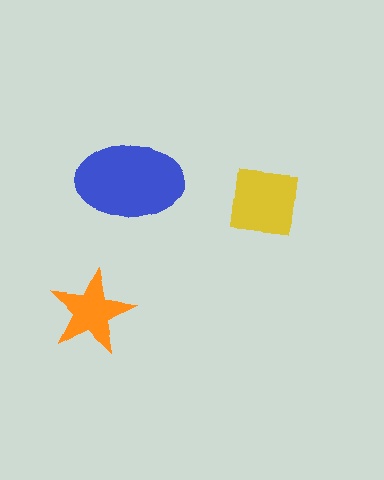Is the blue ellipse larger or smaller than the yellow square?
Larger.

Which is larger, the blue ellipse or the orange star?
The blue ellipse.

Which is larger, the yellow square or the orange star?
The yellow square.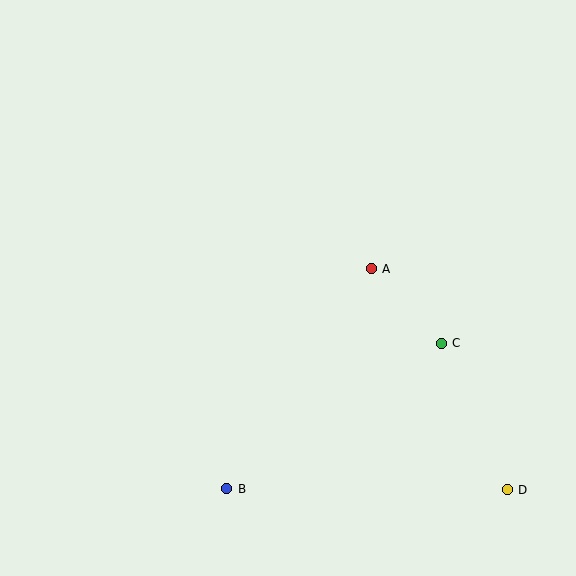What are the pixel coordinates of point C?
Point C is at (441, 343).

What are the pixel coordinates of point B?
Point B is at (227, 489).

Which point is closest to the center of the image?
Point A at (371, 269) is closest to the center.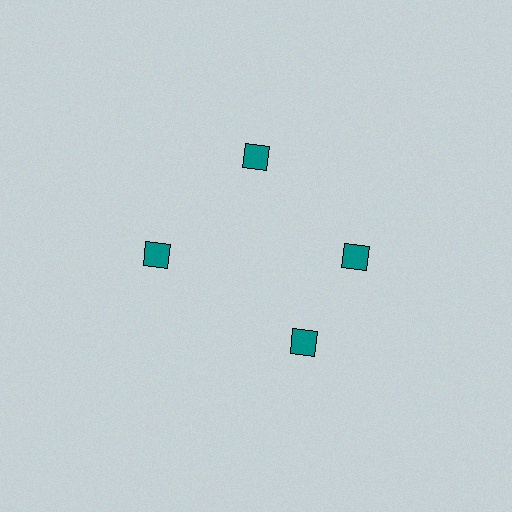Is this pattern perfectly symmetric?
No. The 4 teal diamonds are arranged in a ring, but one element near the 6 o'clock position is rotated out of alignment along the ring, breaking the 4-fold rotational symmetry.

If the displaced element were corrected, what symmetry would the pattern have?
It would have 4-fold rotational symmetry — the pattern would map onto itself every 90 degrees.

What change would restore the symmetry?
The symmetry would be restored by rotating it back into even spacing with its neighbors so that all 4 diamonds sit at equal angles and equal distance from the center.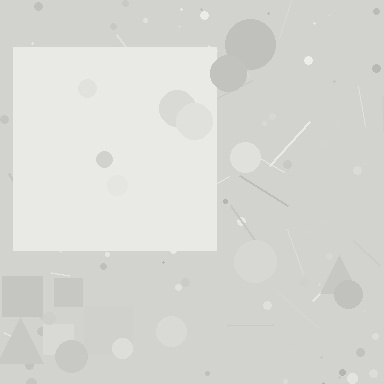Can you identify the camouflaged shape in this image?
The camouflaged shape is a square.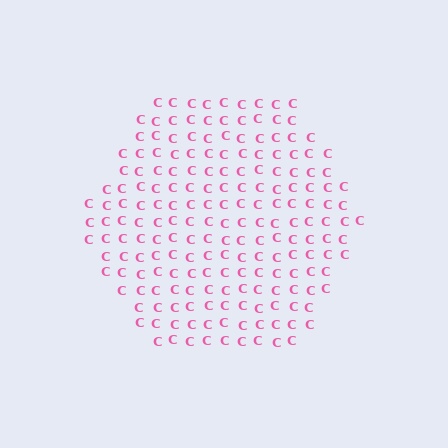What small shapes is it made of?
It is made of small letter C's.